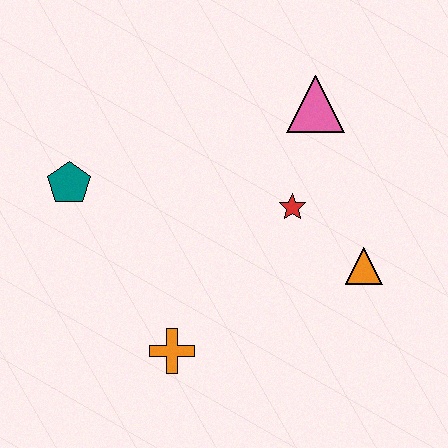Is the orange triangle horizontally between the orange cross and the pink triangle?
No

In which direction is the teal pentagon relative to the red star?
The teal pentagon is to the left of the red star.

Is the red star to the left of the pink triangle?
Yes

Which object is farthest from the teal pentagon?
The orange triangle is farthest from the teal pentagon.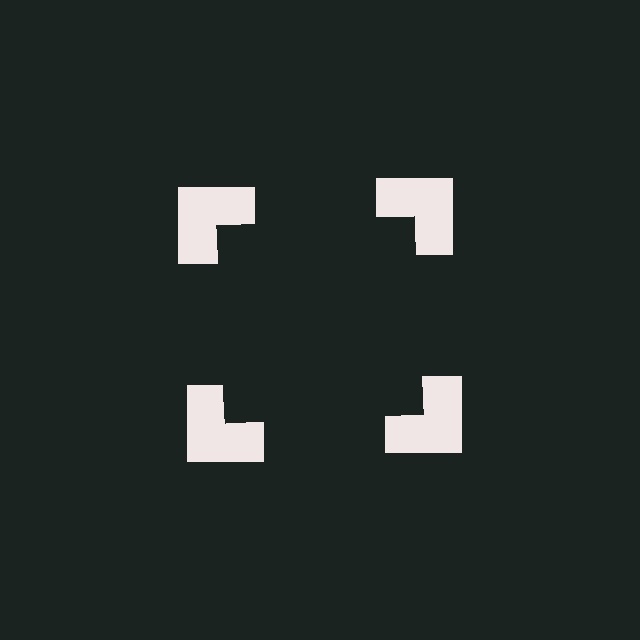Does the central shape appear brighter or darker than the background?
It typically appears slightly darker than the background, even though no actual brightness change is drawn.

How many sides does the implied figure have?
4 sides.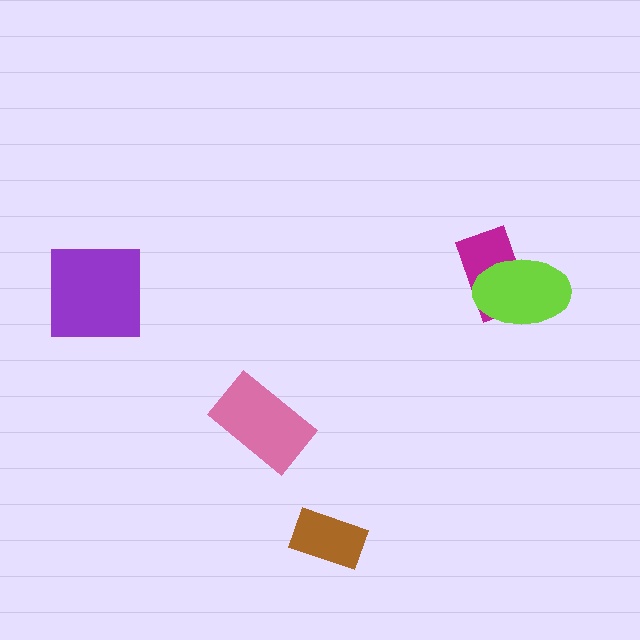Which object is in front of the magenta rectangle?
The lime ellipse is in front of the magenta rectangle.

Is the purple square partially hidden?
No, no other shape covers it.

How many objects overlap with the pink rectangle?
0 objects overlap with the pink rectangle.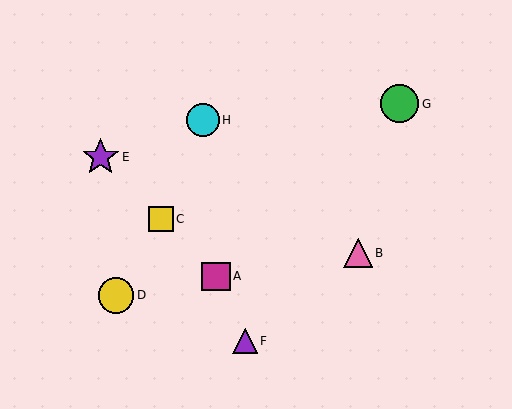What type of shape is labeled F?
Shape F is a purple triangle.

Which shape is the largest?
The green circle (labeled G) is the largest.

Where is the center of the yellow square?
The center of the yellow square is at (161, 219).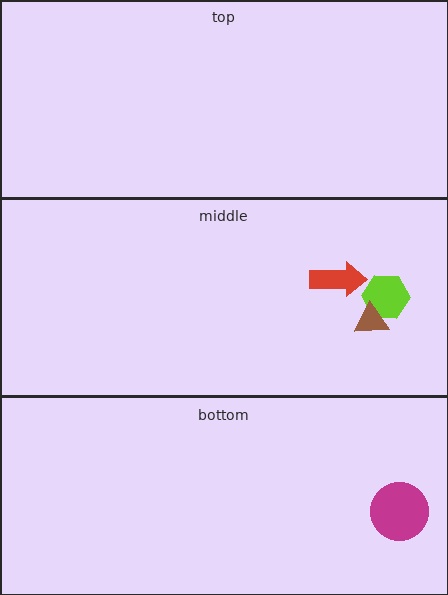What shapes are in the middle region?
The lime hexagon, the red arrow, the brown triangle.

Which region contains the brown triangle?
The middle region.